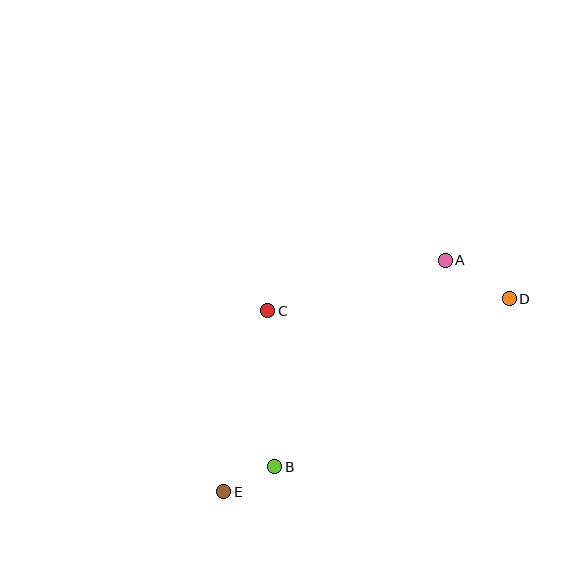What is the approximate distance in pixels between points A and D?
The distance between A and D is approximately 75 pixels.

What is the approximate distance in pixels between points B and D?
The distance between B and D is approximately 289 pixels.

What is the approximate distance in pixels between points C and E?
The distance between C and E is approximately 186 pixels.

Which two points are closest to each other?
Points B and E are closest to each other.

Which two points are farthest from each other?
Points D and E are farthest from each other.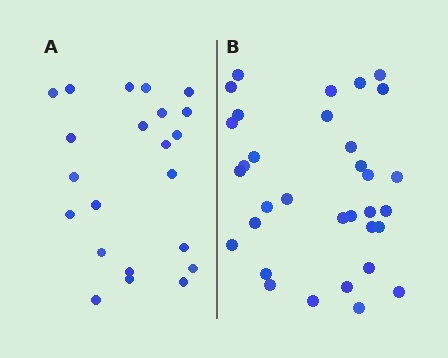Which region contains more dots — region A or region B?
Region B (the right region) has more dots.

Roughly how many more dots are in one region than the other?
Region B has roughly 12 or so more dots than region A.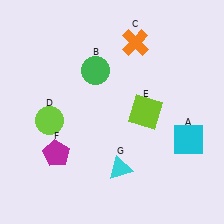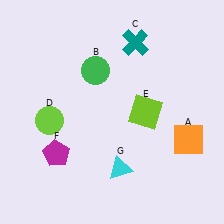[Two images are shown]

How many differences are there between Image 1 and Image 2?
There are 2 differences between the two images.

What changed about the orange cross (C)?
In Image 1, C is orange. In Image 2, it changed to teal.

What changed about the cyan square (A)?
In Image 1, A is cyan. In Image 2, it changed to orange.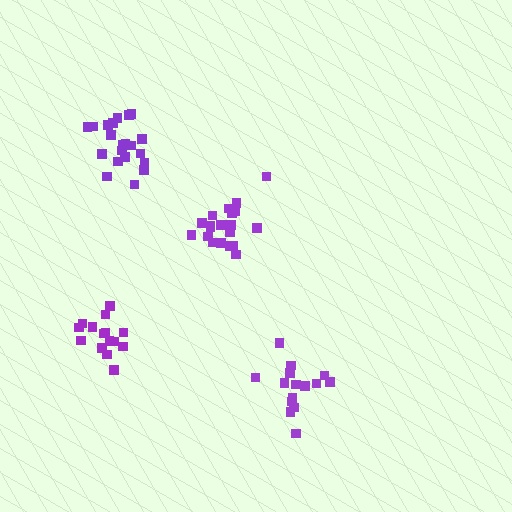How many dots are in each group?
Group 1: 21 dots, Group 2: 15 dots, Group 3: 21 dots, Group 4: 15 dots (72 total).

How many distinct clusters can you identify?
There are 4 distinct clusters.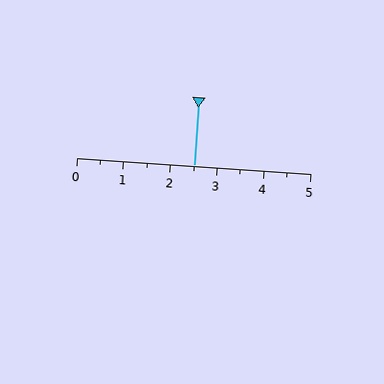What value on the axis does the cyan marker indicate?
The marker indicates approximately 2.5.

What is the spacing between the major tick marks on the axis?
The major ticks are spaced 1 apart.